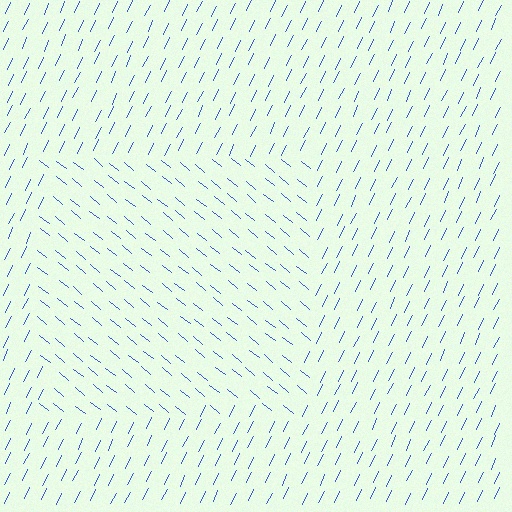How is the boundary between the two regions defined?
The boundary is defined purely by a change in line orientation (approximately 77 degrees difference). All lines are the same color and thickness.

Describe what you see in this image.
The image is filled with small blue line segments. A rectangle region in the image has lines oriented differently from the surrounding lines, creating a visible texture boundary.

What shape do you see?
I see a rectangle.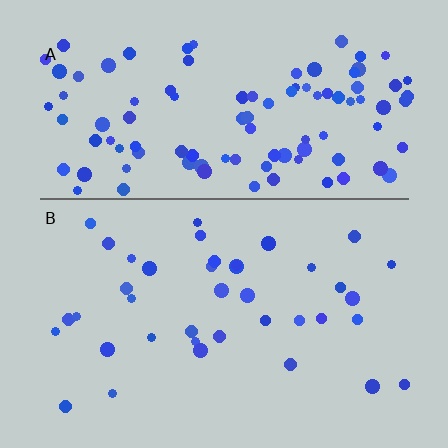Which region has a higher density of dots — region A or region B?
A (the top).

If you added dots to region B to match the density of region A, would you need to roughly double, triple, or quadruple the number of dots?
Approximately triple.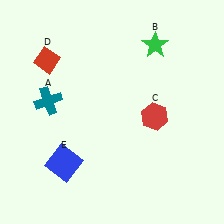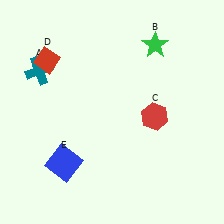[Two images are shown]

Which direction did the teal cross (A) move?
The teal cross (A) moved up.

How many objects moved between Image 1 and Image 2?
1 object moved between the two images.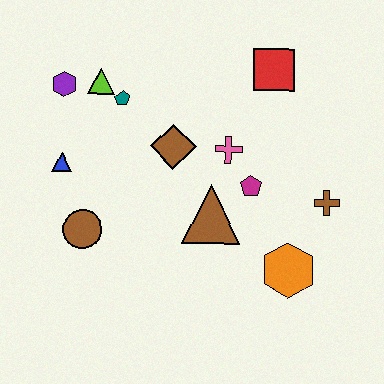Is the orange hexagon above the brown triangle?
No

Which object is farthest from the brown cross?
The purple hexagon is farthest from the brown cross.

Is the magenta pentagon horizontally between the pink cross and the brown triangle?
No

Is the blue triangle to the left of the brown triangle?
Yes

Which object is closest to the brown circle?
The blue triangle is closest to the brown circle.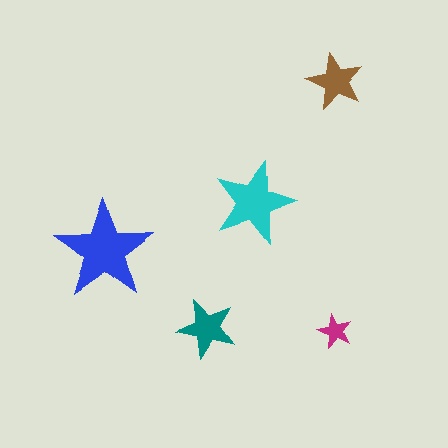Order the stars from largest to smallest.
the blue one, the cyan one, the teal one, the brown one, the magenta one.